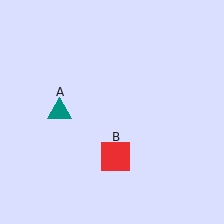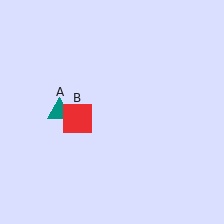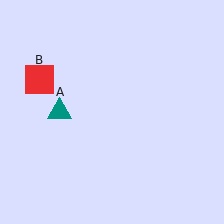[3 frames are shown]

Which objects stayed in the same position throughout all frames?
Teal triangle (object A) remained stationary.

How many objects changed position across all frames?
1 object changed position: red square (object B).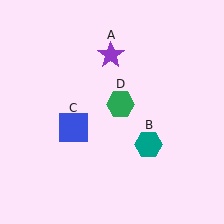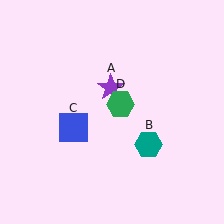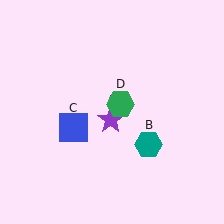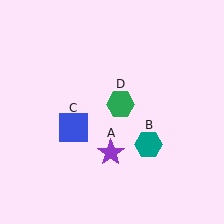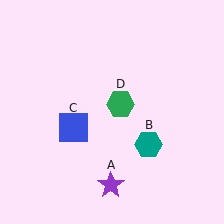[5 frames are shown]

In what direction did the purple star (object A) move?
The purple star (object A) moved down.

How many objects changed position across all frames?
1 object changed position: purple star (object A).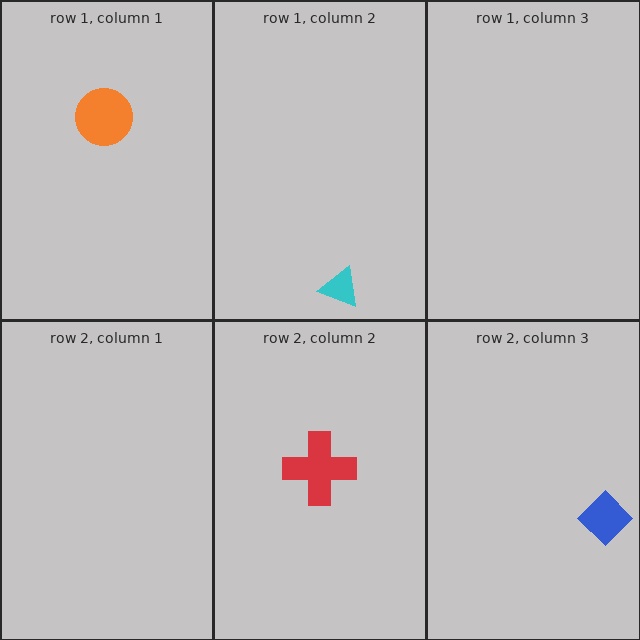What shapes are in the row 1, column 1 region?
The orange circle.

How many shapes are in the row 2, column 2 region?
1.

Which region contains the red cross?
The row 2, column 2 region.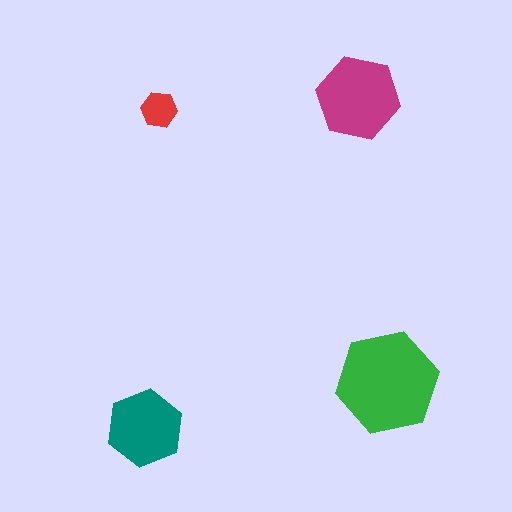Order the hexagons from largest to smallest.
the green one, the magenta one, the teal one, the red one.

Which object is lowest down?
The teal hexagon is bottommost.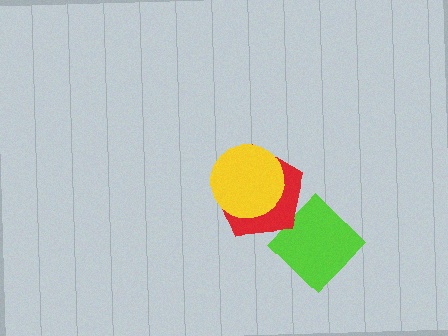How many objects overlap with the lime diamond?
1 object overlaps with the lime diamond.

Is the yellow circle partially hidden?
No, no other shape covers it.